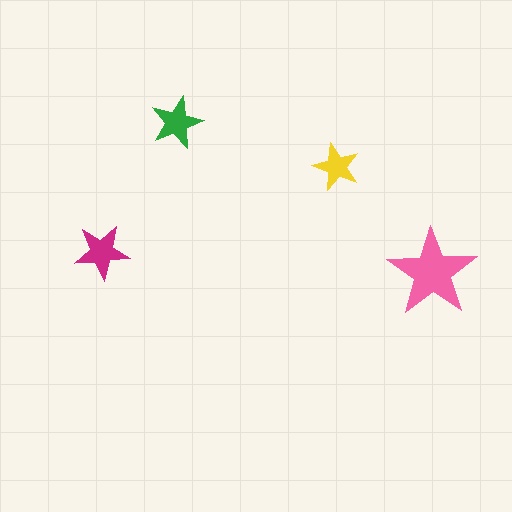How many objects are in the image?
There are 4 objects in the image.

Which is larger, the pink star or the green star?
The pink one.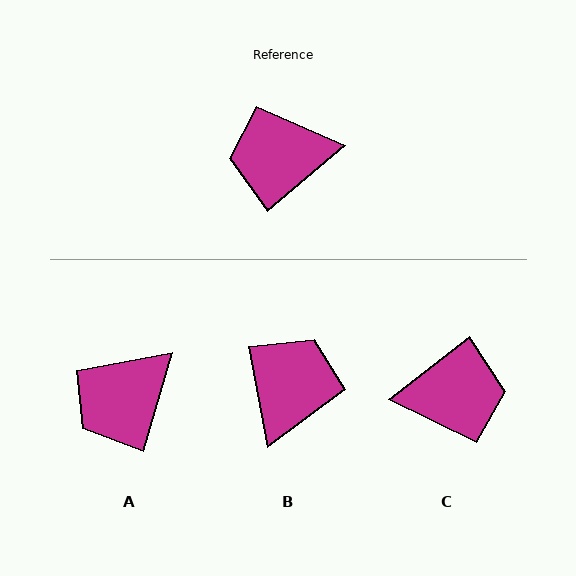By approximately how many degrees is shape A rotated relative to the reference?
Approximately 33 degrees counter-clockwise.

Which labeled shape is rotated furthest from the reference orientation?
C, about 178 degrees away.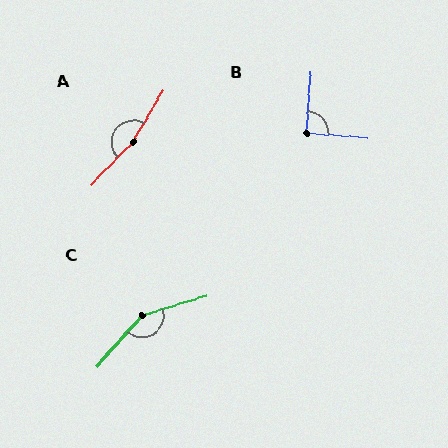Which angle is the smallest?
B, at approximately 90 degrees.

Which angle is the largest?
A, at approximately 167 degrees.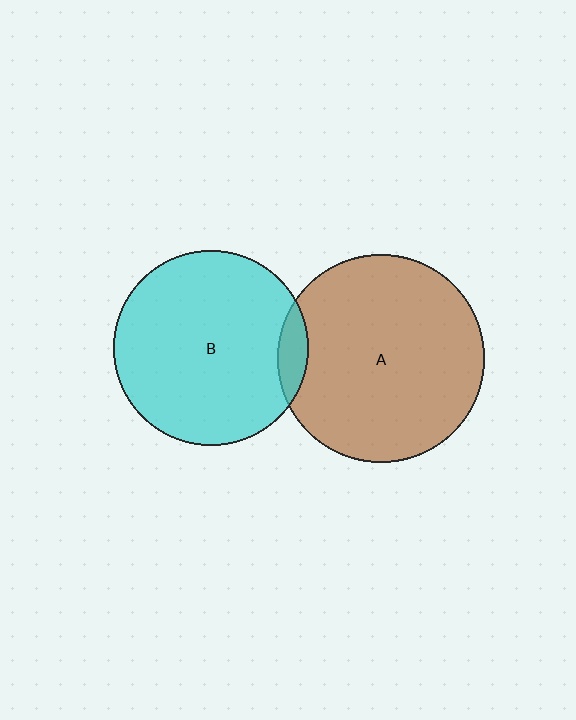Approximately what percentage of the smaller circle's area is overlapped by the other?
Approximately 10%.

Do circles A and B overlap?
Yes.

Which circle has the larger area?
Circle A (brown).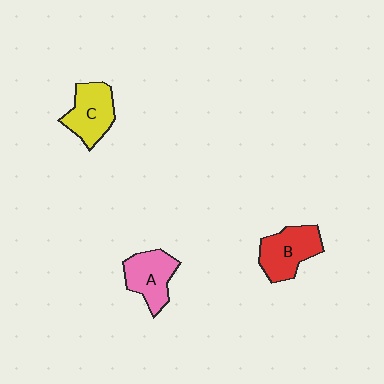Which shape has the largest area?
Shape B (red).